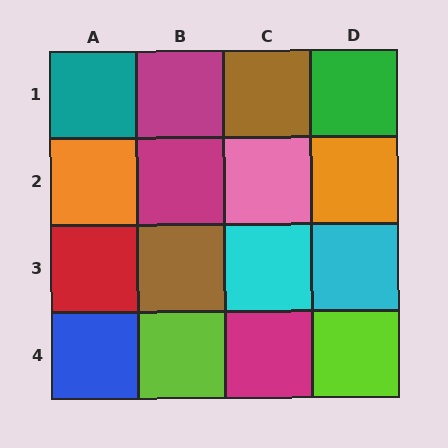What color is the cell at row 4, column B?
Lime.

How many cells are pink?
1 cell is pink.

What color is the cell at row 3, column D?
Cyan.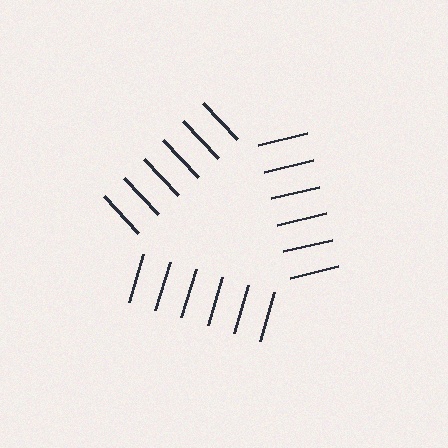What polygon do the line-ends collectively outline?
An illusory triangle — the line segments terminate on its edges but no continuous stroke is drawn.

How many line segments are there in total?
18 — 6 along each of the 3 edges.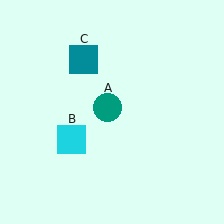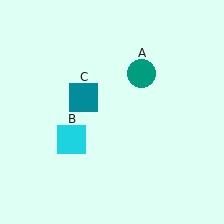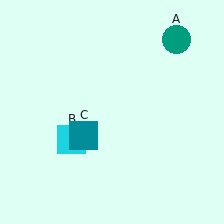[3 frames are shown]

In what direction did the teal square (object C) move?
The teal square (object C) moved down.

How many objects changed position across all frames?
2 objects changed position: teal circle (object A), teal square (object C).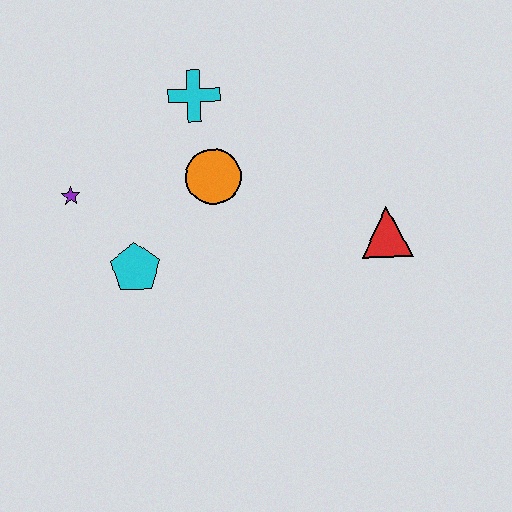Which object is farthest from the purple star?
The red triangle is farthest from the purple star.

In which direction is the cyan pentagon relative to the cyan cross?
The cyan pentagon is below the cyan cross.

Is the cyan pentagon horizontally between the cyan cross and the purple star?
Yes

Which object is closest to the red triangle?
The orange circle is closest to the red triangle.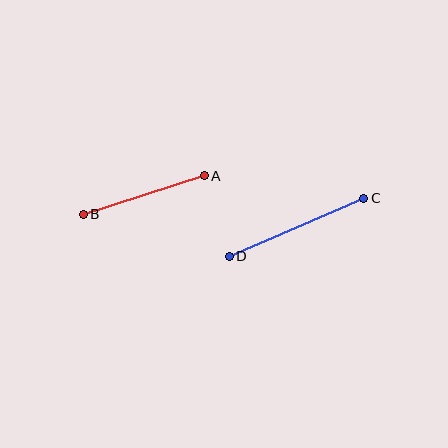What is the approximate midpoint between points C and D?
The midpoint is at approximately (296, 227) pixels.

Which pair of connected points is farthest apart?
Points C and D are farthest apart.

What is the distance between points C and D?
The distance is approximately 147 pixels.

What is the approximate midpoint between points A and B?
The midpoint is at approximately (144, 195) pixels.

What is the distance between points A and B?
The distance is approximately 127 pixels.